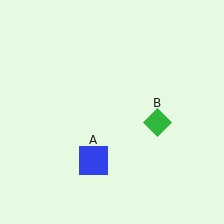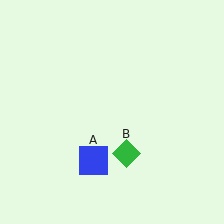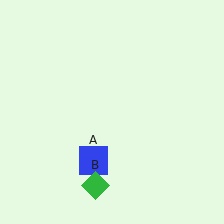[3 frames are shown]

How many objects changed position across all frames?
1 object changed position: green diamond (object B).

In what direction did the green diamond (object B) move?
The green diamond (object B) moved down and to the left.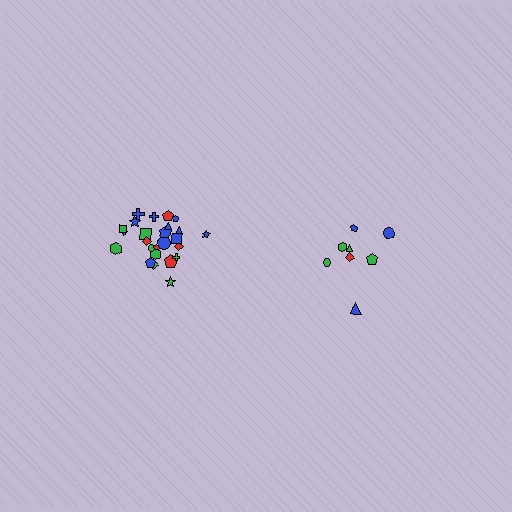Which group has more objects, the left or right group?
The left group.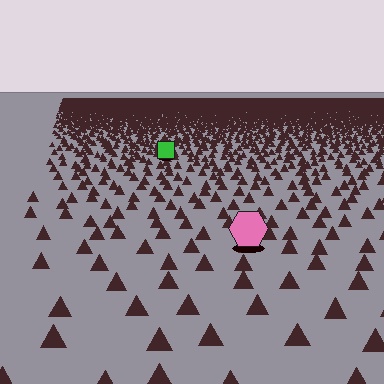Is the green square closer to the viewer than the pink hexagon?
No. The pink hexagon is closer — you can tell from the texture gradient: the ground texture is coarser near it.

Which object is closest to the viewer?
The pink hexagon is closest. The texture marks near it are larger and more spread out.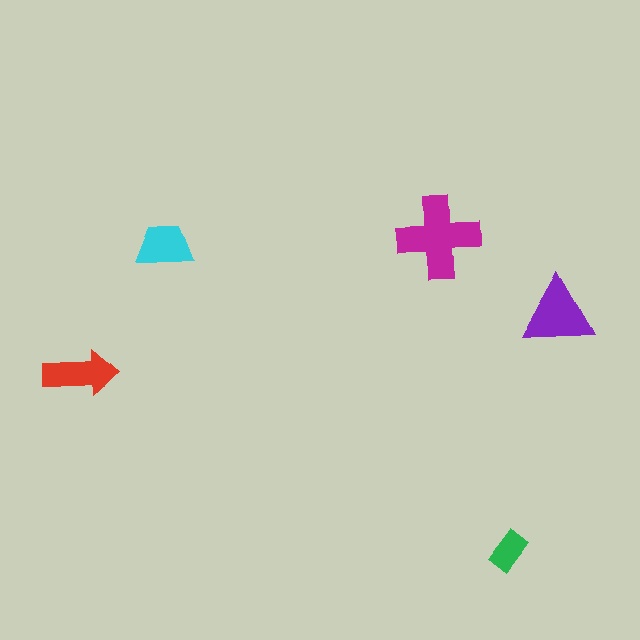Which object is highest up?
The cyan trapezoid is topmost.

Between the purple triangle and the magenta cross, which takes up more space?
The magenta cross.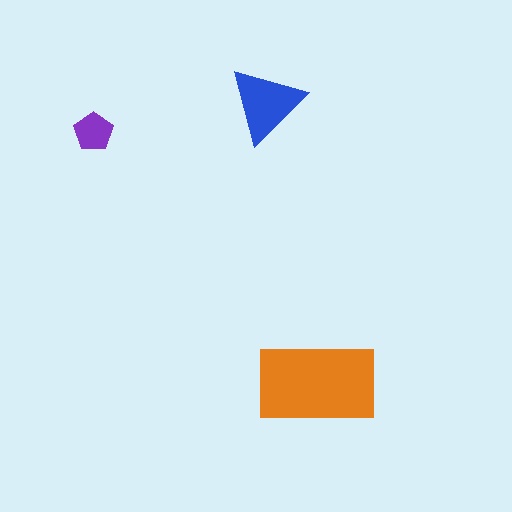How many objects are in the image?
There are 3 objects in the image.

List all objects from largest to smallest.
The orange rectangle, the blue triangle, the purple pentagon.